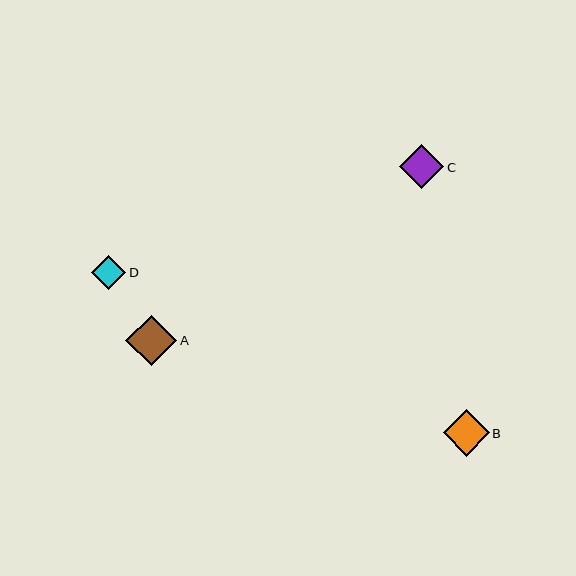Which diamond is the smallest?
Diamond D is the smallest with a size of approximately 34 pixels.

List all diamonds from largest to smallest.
From largest to smallest: A, B, C, D.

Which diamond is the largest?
Diamond A is the largest with a size of approximately 51 pixels.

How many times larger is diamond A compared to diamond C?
Diamond A is approximately 1.2 times the size of diamond C.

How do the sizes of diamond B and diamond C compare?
Diamond B and diamond C are approximately the same size.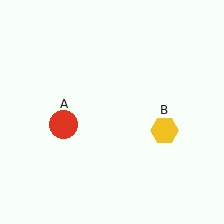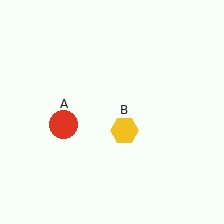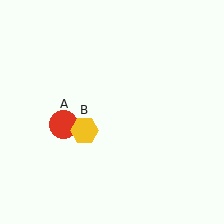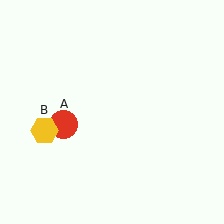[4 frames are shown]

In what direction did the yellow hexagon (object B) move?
The yellow hexagon (object B) moved left.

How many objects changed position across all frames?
1 object changed position: yellow hexagon (object B).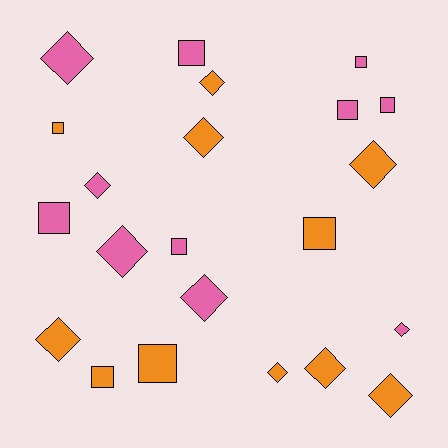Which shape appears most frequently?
Diamond, with 12 objects.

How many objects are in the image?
There are 22 objects.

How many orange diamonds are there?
There are 7 orange diamonds.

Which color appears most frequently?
Orange, with 11 objects.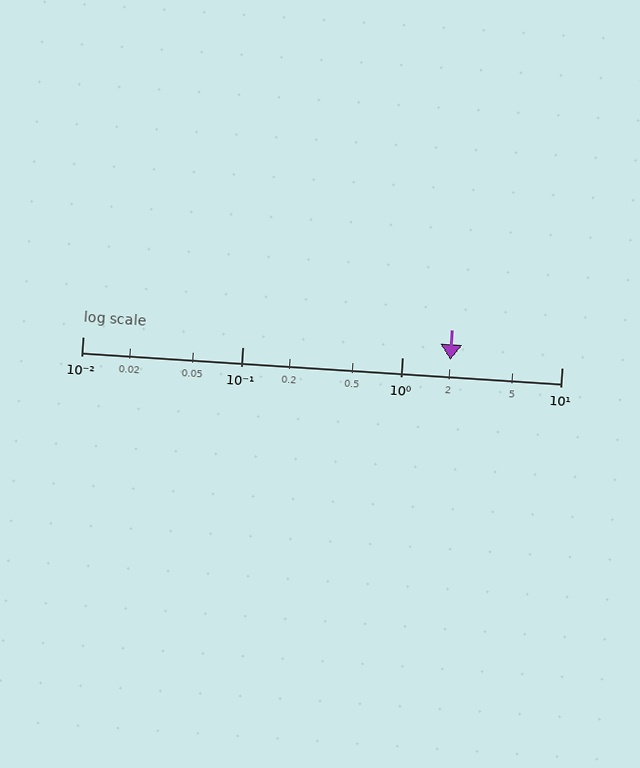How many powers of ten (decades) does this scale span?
The scale spans 3 decades, from 0.01 to 10.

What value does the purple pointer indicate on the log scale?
The pointer indicates approximately 2.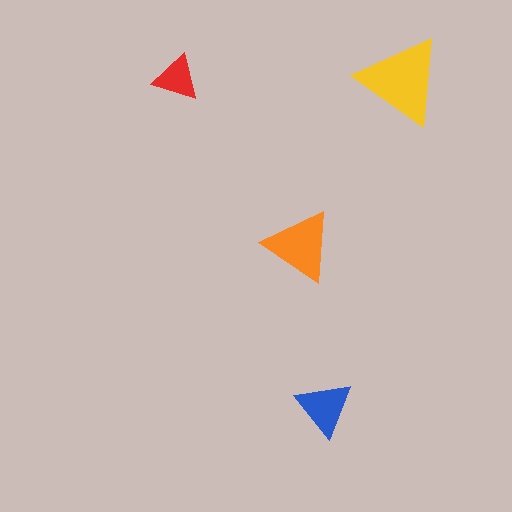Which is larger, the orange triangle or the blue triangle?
The orange one.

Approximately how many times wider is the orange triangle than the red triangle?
About 1.5 times wider.